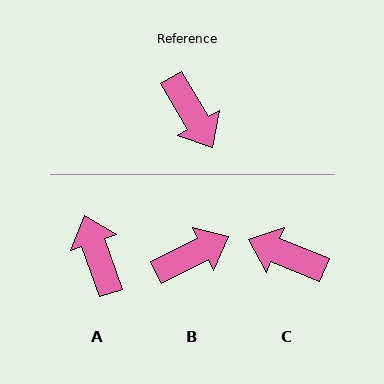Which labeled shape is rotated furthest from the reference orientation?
A, about 168 degrees away.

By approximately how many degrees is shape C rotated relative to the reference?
Approximately 143 degrees clockwise.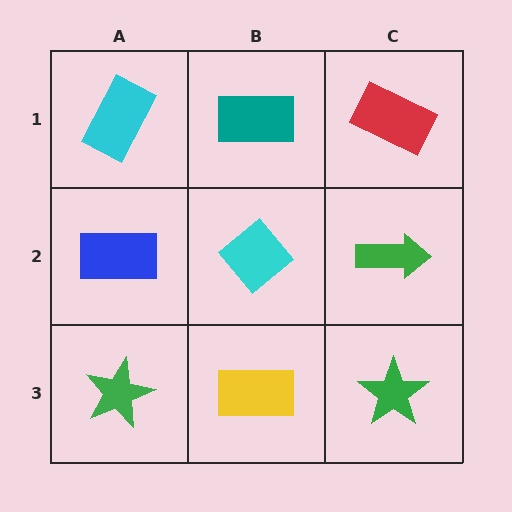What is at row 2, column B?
A cyan diamond.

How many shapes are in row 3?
3 shapes.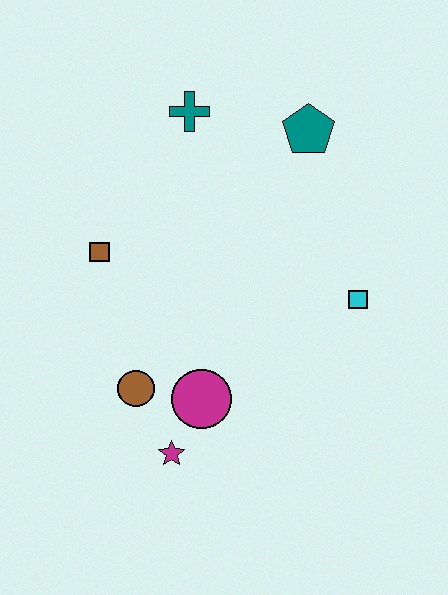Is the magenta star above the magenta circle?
No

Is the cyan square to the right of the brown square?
Yes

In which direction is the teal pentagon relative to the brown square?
The teal pentagon is to the right of the brown square.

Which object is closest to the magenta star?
The magenta circle is closest to the magenta star.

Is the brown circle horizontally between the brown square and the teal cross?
Yes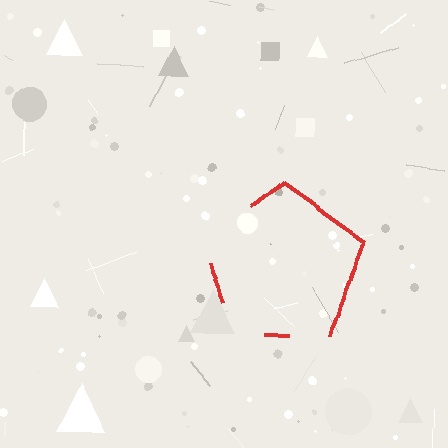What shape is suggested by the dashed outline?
The dashed outline suggests a pentagon.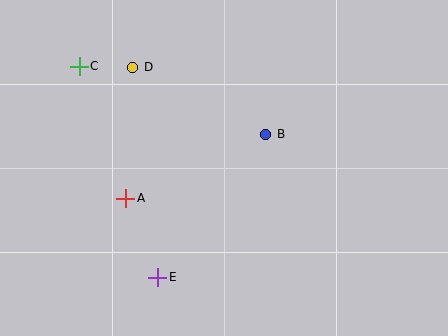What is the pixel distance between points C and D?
The distance between C and D is 53 pixels.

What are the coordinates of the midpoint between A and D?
The midpoint between A and D is at (129, 133).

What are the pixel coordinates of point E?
Point E is at (158, 277).